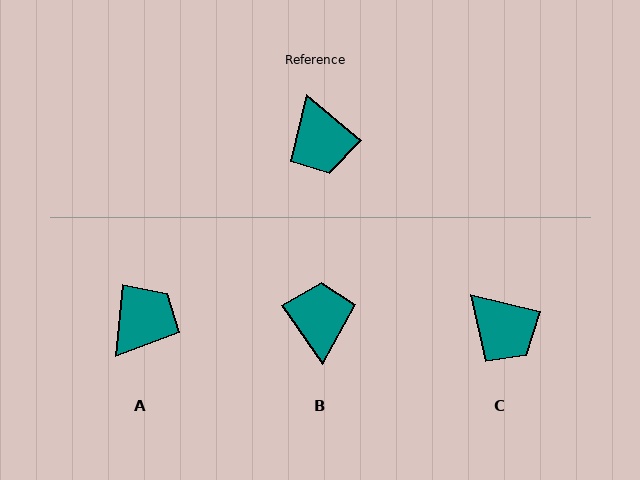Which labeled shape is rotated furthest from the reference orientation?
B, about 165 degrees away.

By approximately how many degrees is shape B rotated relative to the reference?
Approximately 165 degrees counter-clockwise.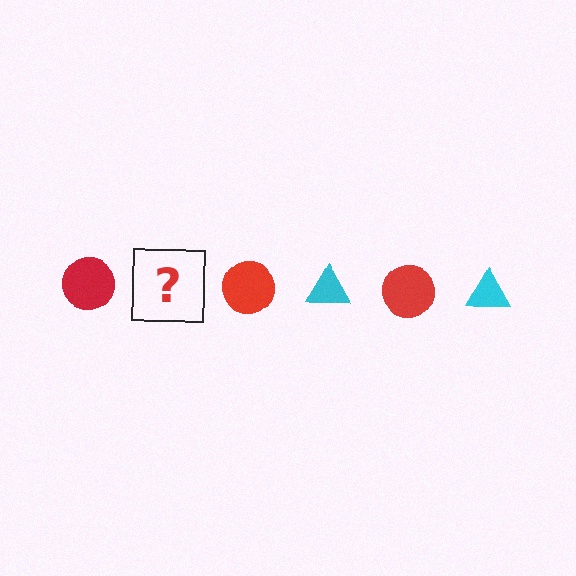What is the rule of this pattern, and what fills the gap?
The rule is that the pattern alternates between red circle and cyan triangle. The gap should be filled with a cyan triangle.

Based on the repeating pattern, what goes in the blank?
The blank should be a cyan triangle.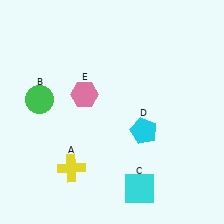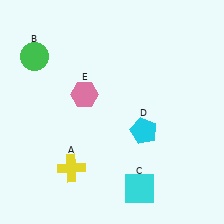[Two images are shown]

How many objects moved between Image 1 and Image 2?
1 object moved between the two images.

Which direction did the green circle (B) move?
The green circle (B) moved up.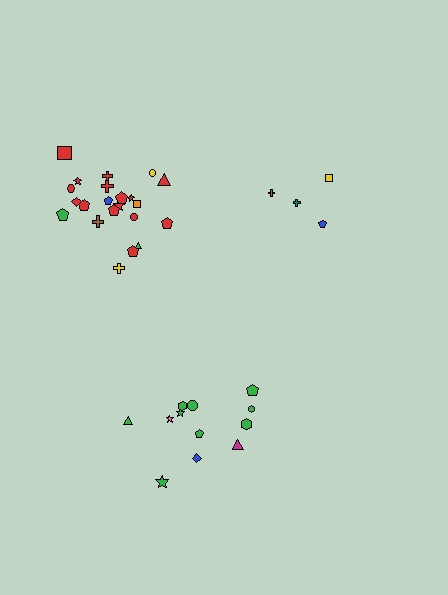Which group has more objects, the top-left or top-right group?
The top-left group.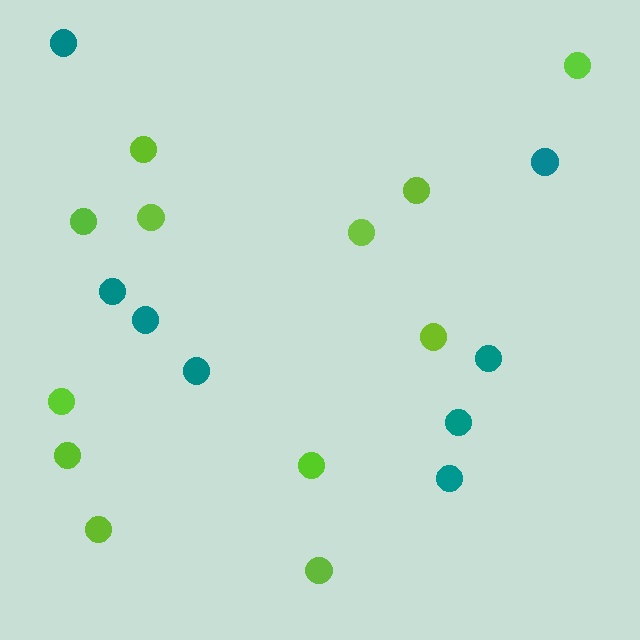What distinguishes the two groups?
There are 2 groups: one group of teal circles (8) and one group of lime circles (12).